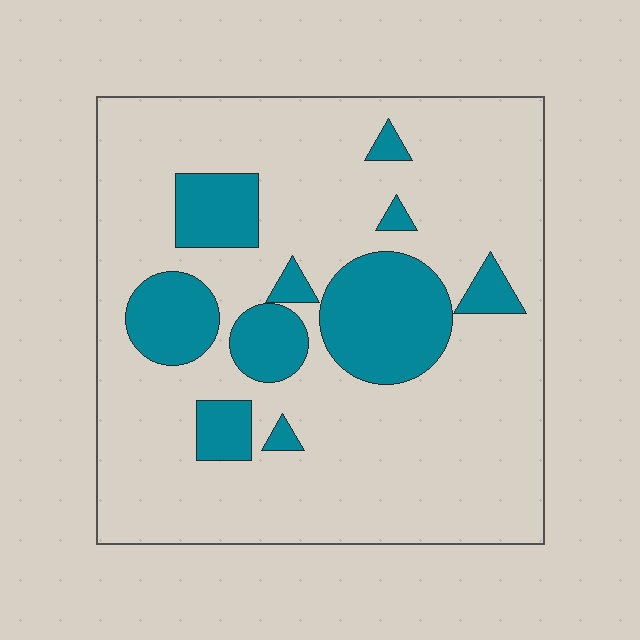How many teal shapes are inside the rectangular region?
10.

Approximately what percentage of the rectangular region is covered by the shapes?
Approximately 20%.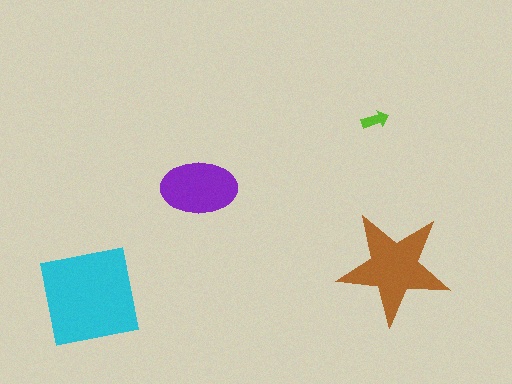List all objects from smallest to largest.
The lime arrow, the purple ellipse, the brown star, the cyan square.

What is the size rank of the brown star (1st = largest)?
2nd.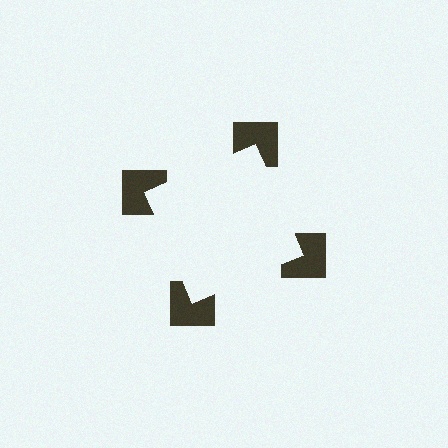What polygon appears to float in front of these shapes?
An illusory square — its edges are inferred from the aligned wedge cuts in the notched squares, not physically drawn.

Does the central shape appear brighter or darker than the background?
It typically appears slightly brighter than the background, even though no actual brightness change is drawn.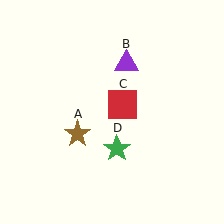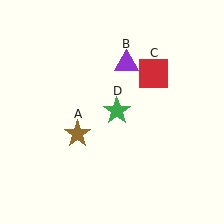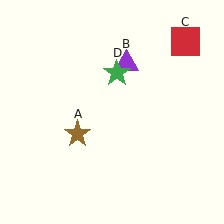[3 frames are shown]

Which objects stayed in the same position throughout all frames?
Brown star (object A) and purple triangle (object B) remained stationary.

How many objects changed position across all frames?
2 objects changed position: red square (object C), green star (object D).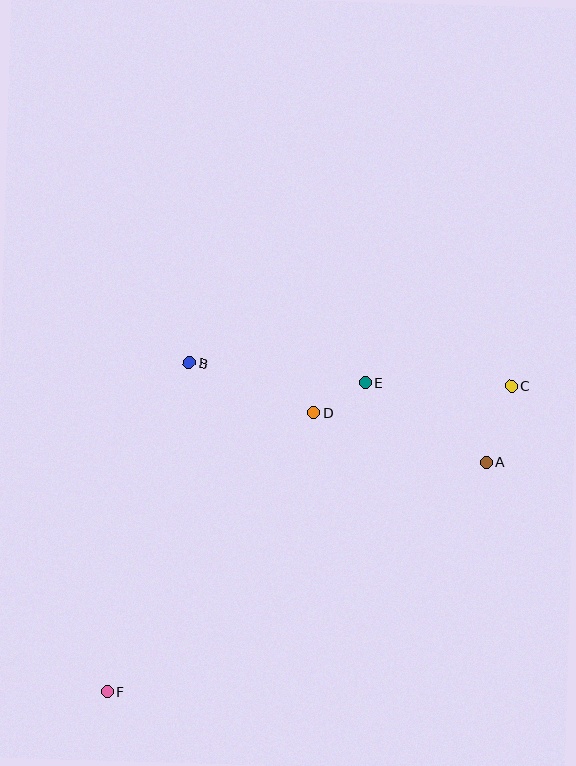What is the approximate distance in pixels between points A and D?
The distance between A and D is approximately 179 pixels.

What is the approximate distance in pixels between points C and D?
The distance between C and D is approximately 199 pixels.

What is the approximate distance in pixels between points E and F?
The distance between E and F is approximately 403 pixels.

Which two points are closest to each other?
Points D and E are closest to each other.